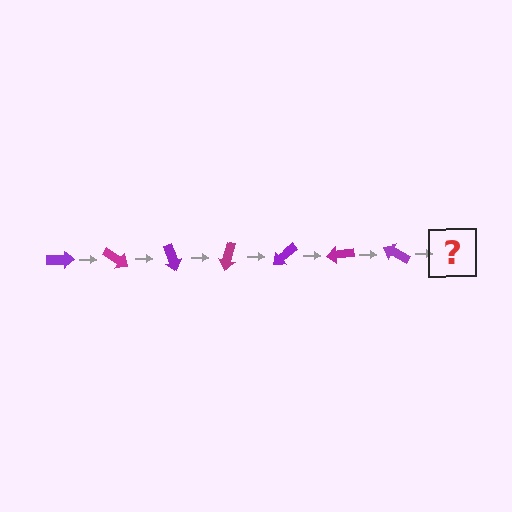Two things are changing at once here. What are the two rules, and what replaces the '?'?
The two rules are that it rotates 35 degrees each step and the color cycles through purple and magenta. The '?' should be a magenta arrow, rotated 245 degrees from the start.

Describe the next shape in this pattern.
It should be a magenta arrow, rotated 245 degrees from the start.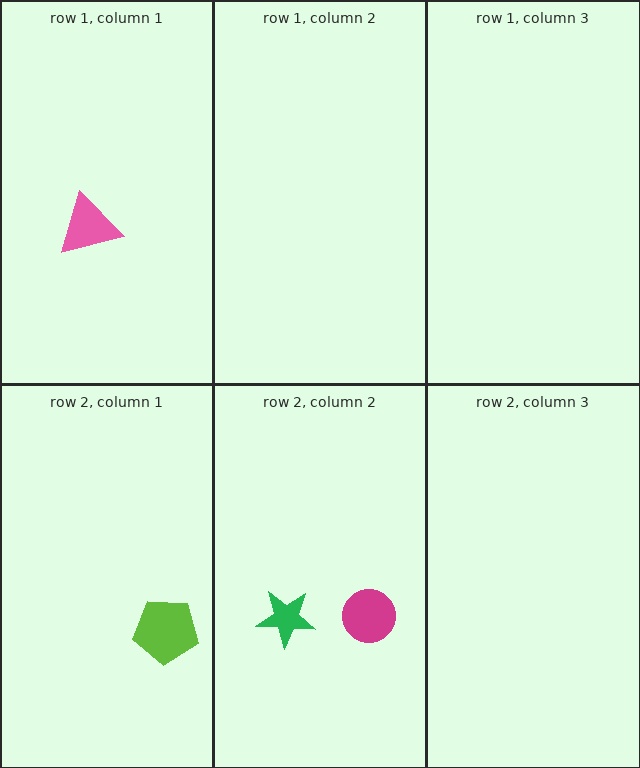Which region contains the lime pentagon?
The row 2, column 1 region.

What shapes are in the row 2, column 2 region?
The magenta circle, the green star.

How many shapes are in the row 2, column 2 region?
2.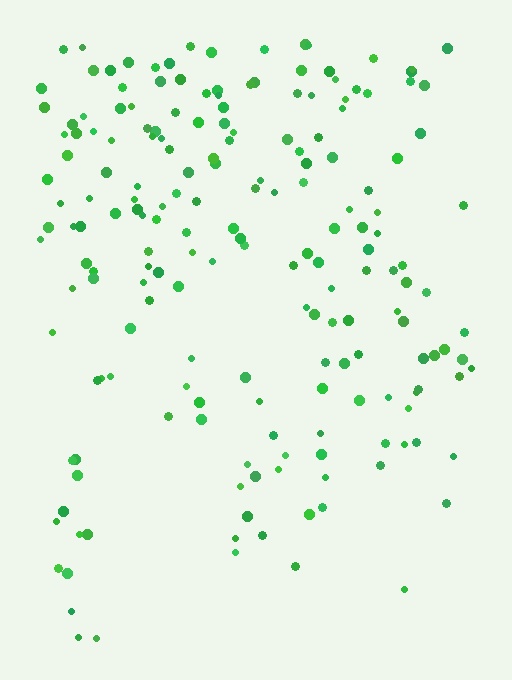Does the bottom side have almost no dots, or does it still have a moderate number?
Still a moderate number, just noticeably fewer than the top.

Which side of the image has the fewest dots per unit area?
The bottom.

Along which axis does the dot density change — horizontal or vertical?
Vertical.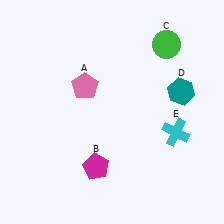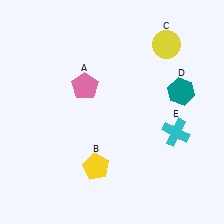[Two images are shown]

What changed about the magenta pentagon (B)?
In Image 1, B is magenta. In Image 2, it changed to yellow.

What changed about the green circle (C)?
In Image 1, C is green. In Image 2, it changed to yellow.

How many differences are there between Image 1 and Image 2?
There are 2 differences between the two images.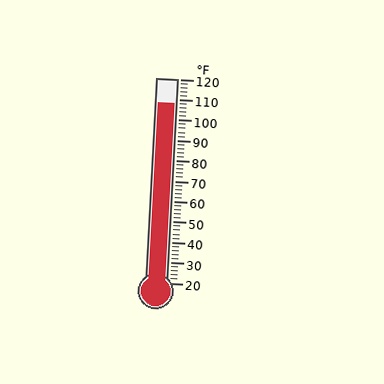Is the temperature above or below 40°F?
The temperature is above 40°F.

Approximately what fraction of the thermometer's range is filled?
The thermometer is filled to approximately 90% of its range.